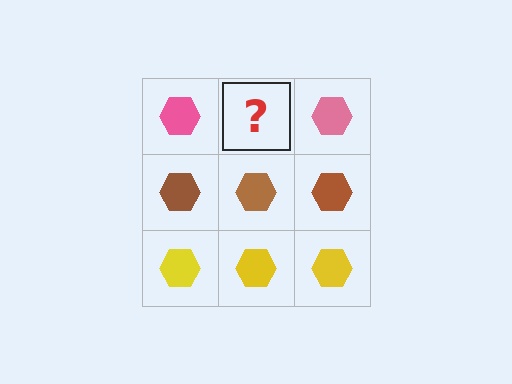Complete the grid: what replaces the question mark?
The question mark should be replaced with a pink hexagon.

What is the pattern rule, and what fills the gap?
The rule is that each row has a consistent color. The gap should be filled with a pink hexagon.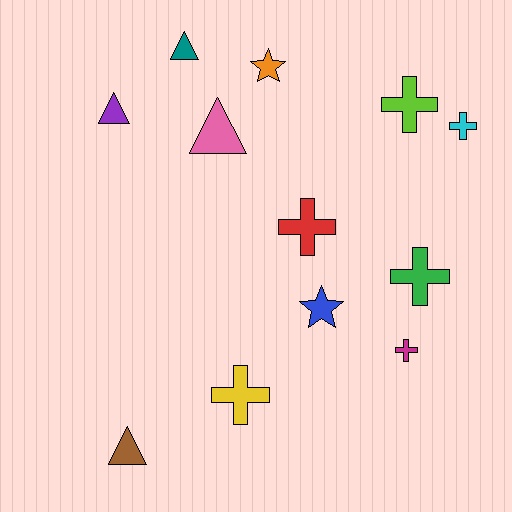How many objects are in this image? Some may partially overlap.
There are 12 objects.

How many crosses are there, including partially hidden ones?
There are 6 crosses.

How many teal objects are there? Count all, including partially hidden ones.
There is 1 teal object.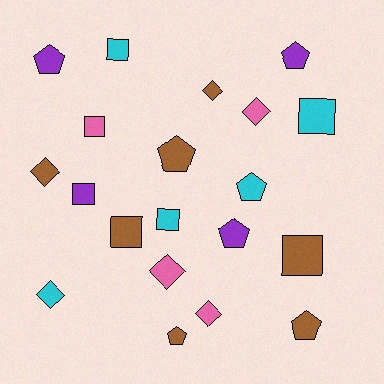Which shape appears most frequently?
Pentagon, with 7 objects.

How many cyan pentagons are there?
There is 1 cyan pentagon.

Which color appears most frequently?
Brown, with 7 objects.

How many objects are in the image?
There are 20 objects.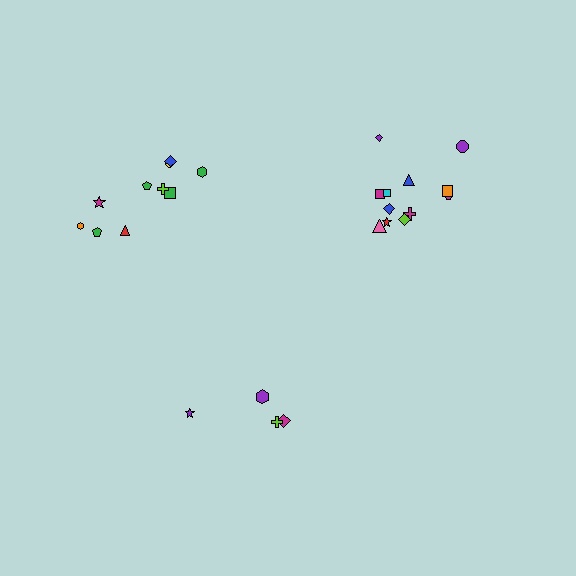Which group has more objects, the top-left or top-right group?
The top-right group.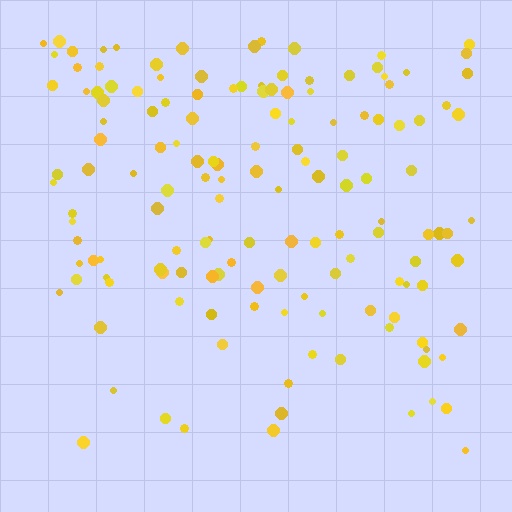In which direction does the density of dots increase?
From bottom to top, with the top side densest.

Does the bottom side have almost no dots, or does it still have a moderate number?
Still a moderate number, just noticeably fewer than the top.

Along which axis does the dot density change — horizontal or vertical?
Vertical.